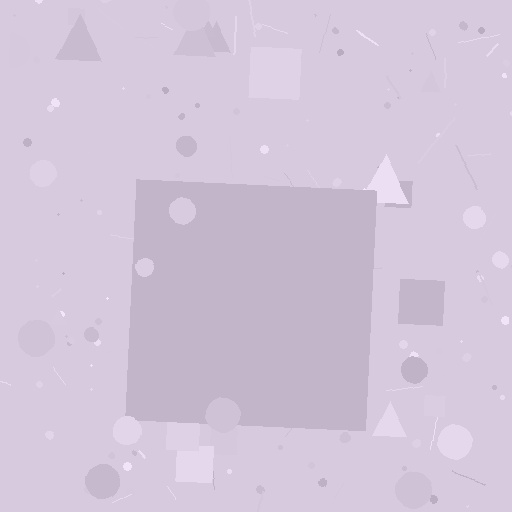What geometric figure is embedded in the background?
A square is embedded in the background.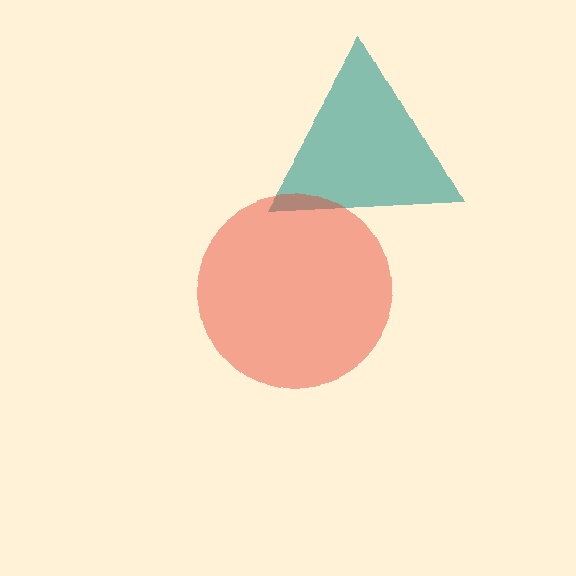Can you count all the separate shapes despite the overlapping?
Yes, there are 2 separate shapes.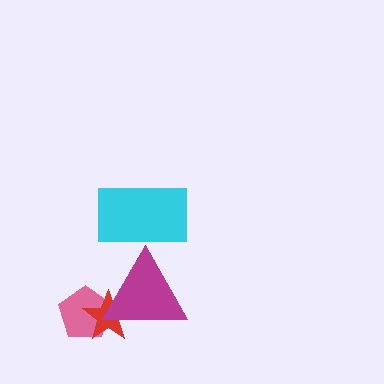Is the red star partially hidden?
Yes, it is partially covered by another shape.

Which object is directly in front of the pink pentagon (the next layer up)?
The red star is directly in front of the pink pentagon.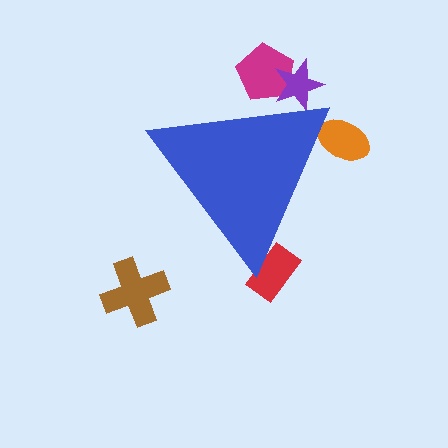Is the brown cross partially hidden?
No, the brown cross is fully visible.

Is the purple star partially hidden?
Yes, the purple star is partially hidden behind the blue triangle.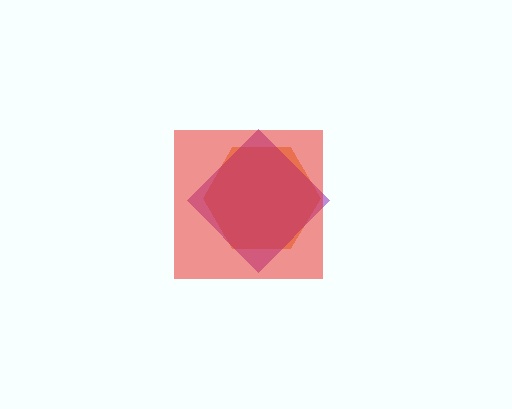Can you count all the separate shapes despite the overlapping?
Yes, there are 3 separate shapes.